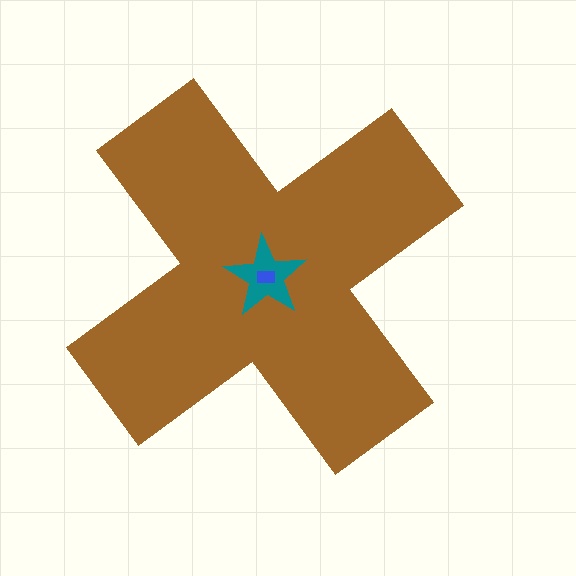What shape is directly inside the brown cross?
The teal star.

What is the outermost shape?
The brown cross.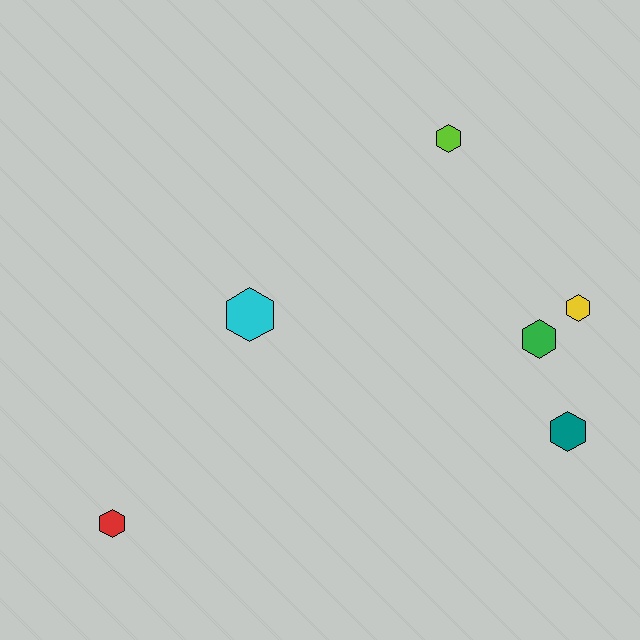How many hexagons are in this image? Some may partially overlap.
There are 6 hexagons.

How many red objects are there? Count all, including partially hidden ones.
There is 1 red object.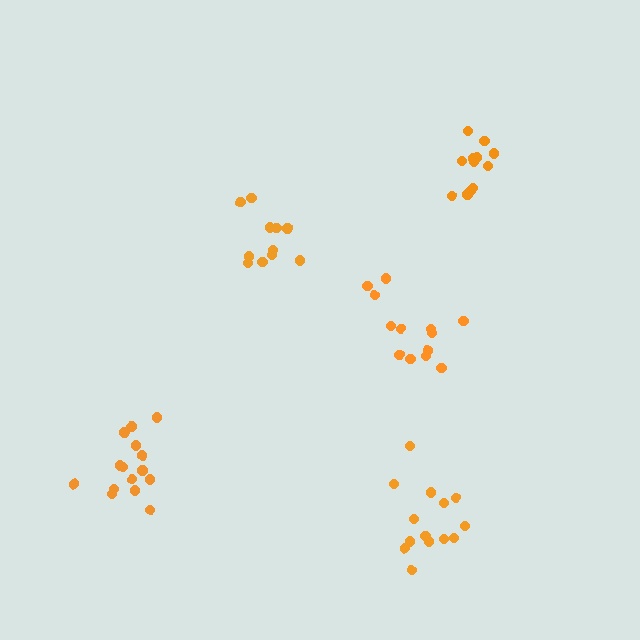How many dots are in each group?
Group 1: 12 dots, Group 2: 13 dots, Group 3: 14 dots, Group 4: 11 dots, Group 5: 15 dots (65 total).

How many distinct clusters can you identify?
There are 5 distinct clusters.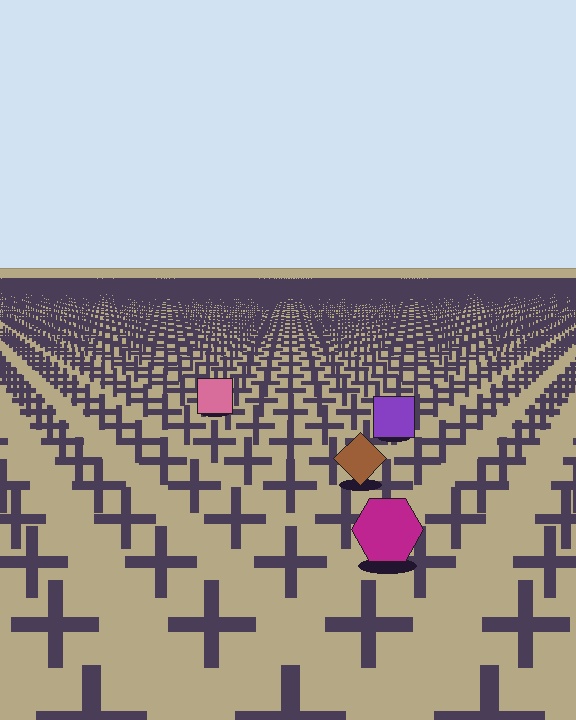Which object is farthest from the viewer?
The pink square is farthest from the viewer. It appears smaller and the ground texture around it is denser.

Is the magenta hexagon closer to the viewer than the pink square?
Yes. The magenta hexagon is closer — you can tell from the texture gradient: the ground texture is coarser near it.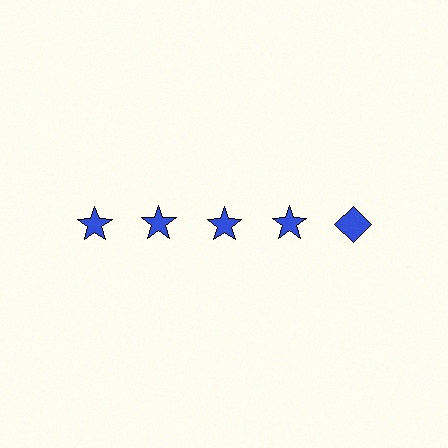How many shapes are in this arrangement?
There are 5 shapes arranged in a grid pattern.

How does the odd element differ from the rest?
It has a different shape: diamond instead of star.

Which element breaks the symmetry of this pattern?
The blue diamond in the top row, rightmost column breaks the symmetry. All other shapes are blue stars.